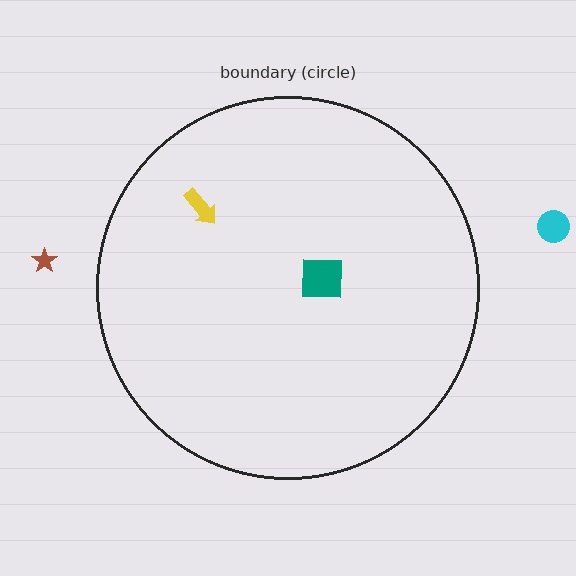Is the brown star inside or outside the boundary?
Outside.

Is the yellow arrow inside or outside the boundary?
Inside.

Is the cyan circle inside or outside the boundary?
Outside.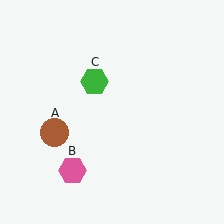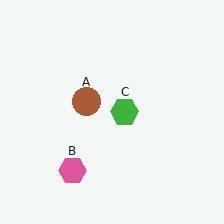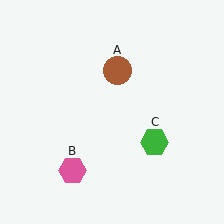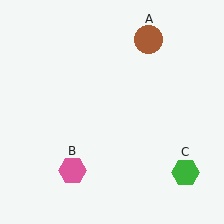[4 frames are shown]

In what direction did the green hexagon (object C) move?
The green hexagon (object C) moved down and to the right.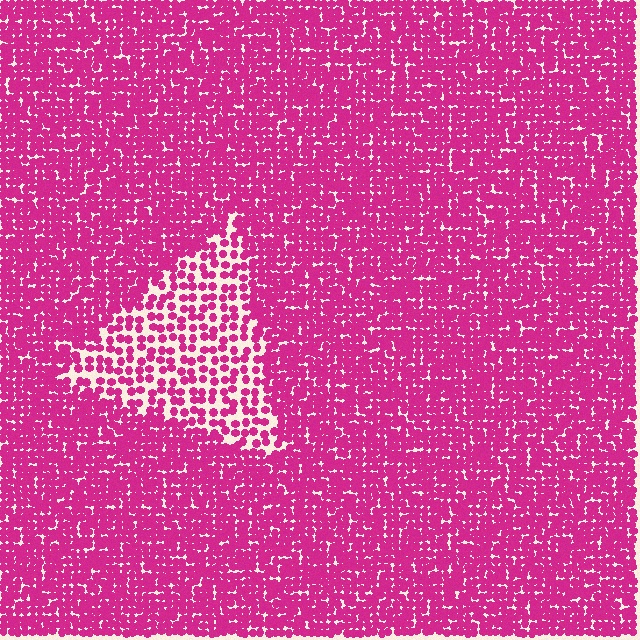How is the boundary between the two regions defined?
The boundary is defined by a change in element density (approximately 2.1x ratio). All elements are the same color, size, and shape.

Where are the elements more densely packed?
The elements are more densely packed outside the triangle boundary.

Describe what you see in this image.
The image contains small magenta elements arranged at two different densities. A triangle-shaped region is visible where the elements are less densely packed than the surrounding area.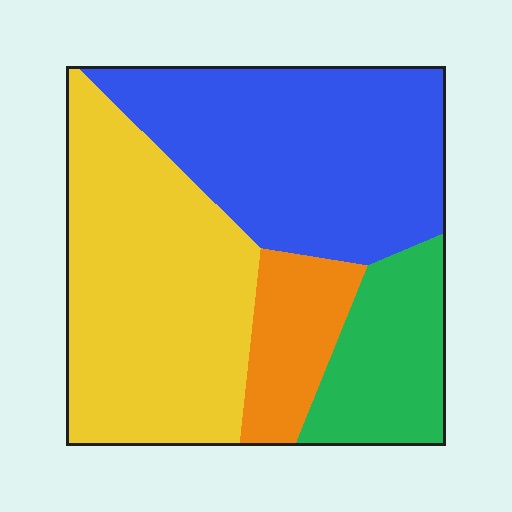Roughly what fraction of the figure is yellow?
Yellow covers roughly 40% of the figure.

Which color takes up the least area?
Orange, at roughly 10%.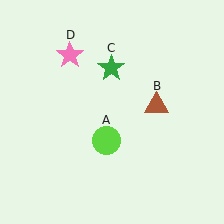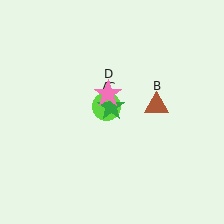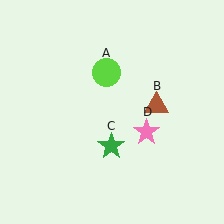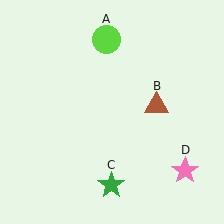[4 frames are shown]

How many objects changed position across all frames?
3 objects changed position: lime circle (object A), green star (object C), pink star (object D).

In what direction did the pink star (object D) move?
The pink star (object D) moved down and to the right.